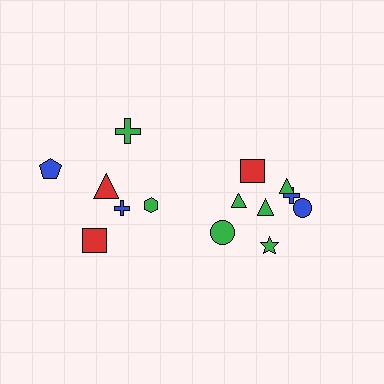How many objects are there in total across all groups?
There are 14 objects.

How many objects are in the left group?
There are 6 objects.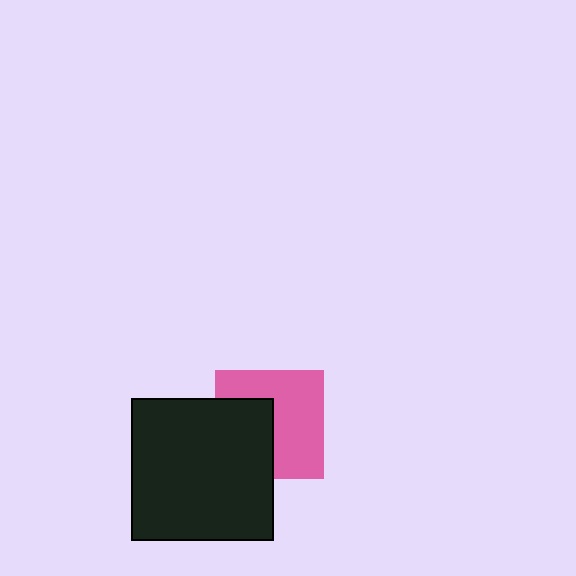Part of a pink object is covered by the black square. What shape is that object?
It is a square.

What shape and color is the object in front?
The object in front is a black square.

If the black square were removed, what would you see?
You would see the complete pink square.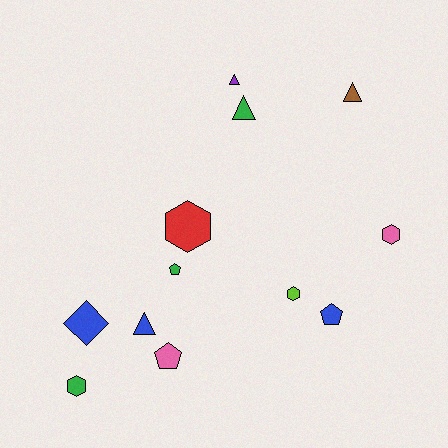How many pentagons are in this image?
There are 3 pentagons.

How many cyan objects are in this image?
There are no cyan objects.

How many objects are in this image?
There are 12 objects.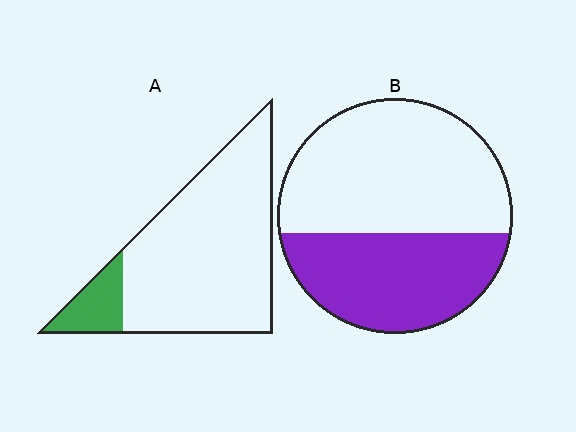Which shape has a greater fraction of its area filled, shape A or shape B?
Shape B.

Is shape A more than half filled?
No.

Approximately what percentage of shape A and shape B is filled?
A is approximately 15% and B is approximately 40%.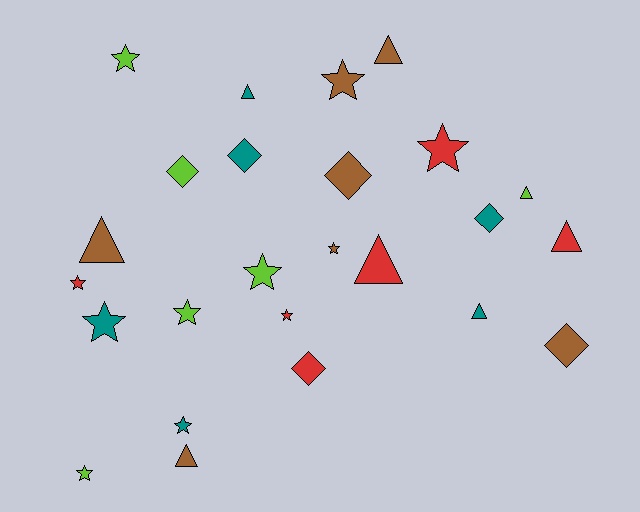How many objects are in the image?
There are 25 objects.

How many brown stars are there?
There are 2 brown stars.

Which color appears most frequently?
Brown, with 7 objects.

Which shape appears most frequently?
Star, with 11 objects.